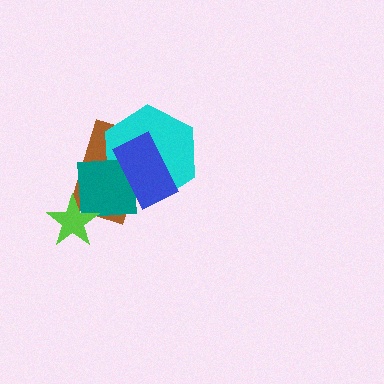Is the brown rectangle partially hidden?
Yes, it is partially covered by another shape.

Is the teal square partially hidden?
Yes, it is partially covered by another shape.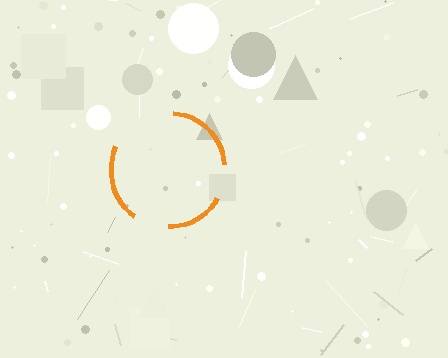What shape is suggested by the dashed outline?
The dashed outline suggests a circle.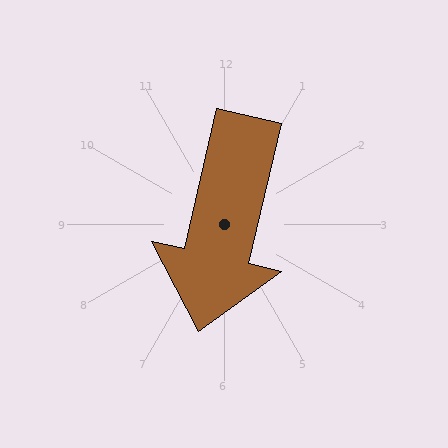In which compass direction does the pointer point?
South.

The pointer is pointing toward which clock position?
Roughly 6 o'clock.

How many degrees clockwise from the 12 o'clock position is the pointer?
Approximately 193 degrees.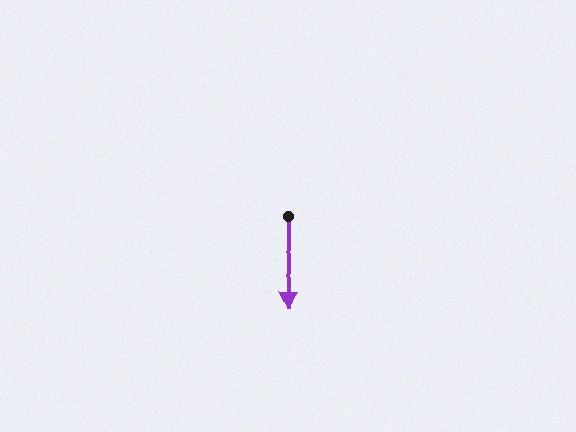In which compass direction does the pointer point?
South.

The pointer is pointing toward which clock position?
Roughly 6 o'clock.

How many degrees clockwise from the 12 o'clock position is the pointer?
Approximately 182 degrees.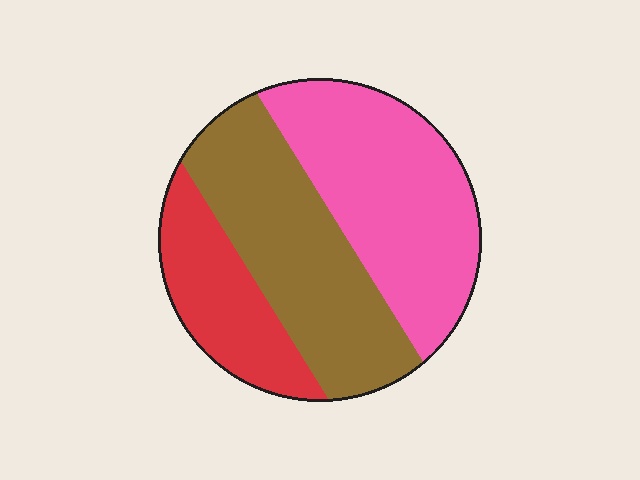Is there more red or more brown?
Brown.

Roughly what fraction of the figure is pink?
Pink takes up about two fifths (2/5) of the figure.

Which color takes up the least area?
Red, at roughly 20%.